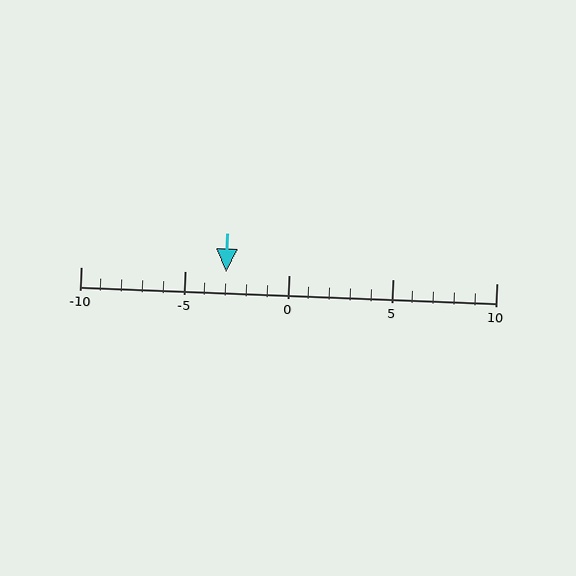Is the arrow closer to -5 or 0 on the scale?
The arrow is closer to -5.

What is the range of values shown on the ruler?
The ruler shows values from -10 to 10.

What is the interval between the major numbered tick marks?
The major tick marks are spaced 5 units apart.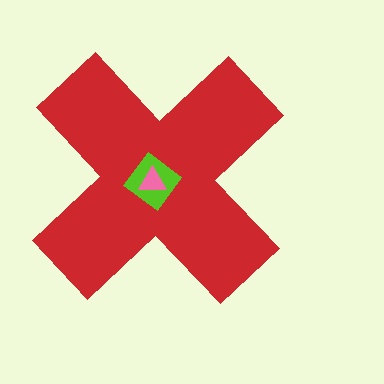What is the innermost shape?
The pink triangle.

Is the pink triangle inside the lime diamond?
Yes.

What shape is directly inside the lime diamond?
The pink triangle.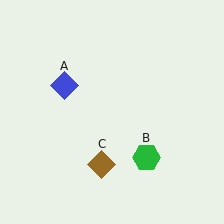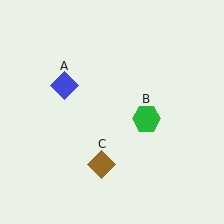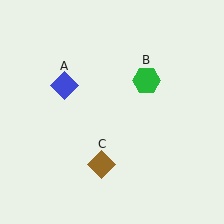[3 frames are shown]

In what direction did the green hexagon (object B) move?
The green hexagon (object B) moved up.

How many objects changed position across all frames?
1 object changed position: green hexagon (object B).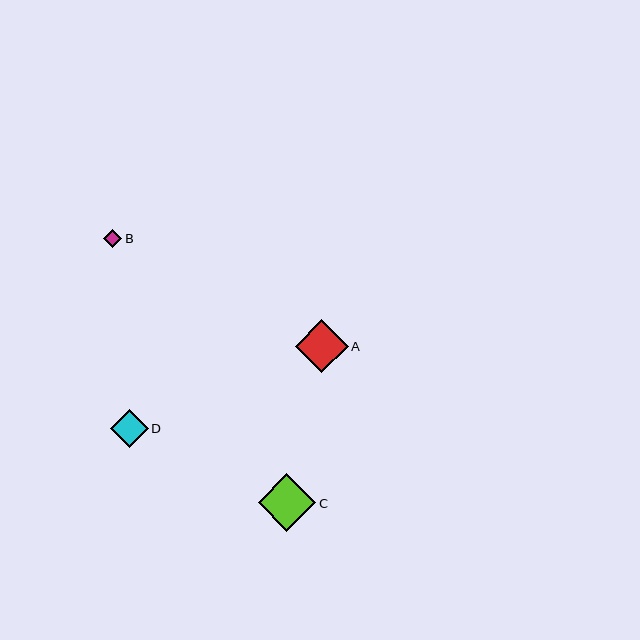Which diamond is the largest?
Diamond C is the largest with a size of approximately 58 pixels.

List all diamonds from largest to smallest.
From largest to smallest: C, A, D, B.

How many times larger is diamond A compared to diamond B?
Diamond A is approximately 3.0 times the size of diamond B.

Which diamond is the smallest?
Diamond B is the smallest with a size of approximately 18 pixels.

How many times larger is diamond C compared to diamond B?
Diamond C is approximately 3.2 times the size of diamond B.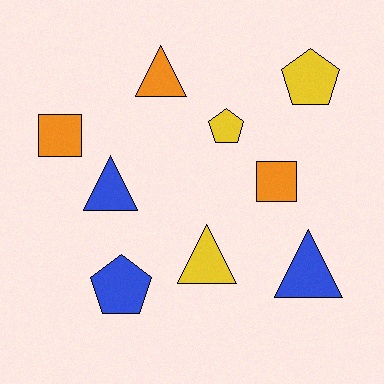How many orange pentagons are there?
There are no orange pentagons.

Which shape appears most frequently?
Triangle, with 4 objects.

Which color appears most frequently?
Orange, with 3 objects.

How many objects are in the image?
There are 9 objects.